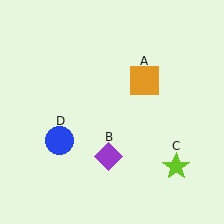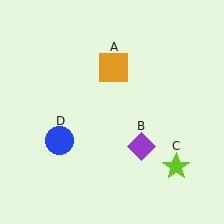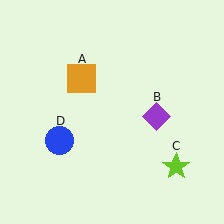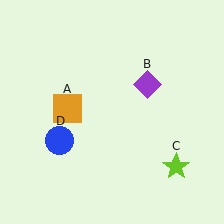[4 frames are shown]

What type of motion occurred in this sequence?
The orange square (object A), purple diamond (object B) rotated counterclockwise around the center of the scene.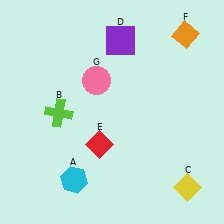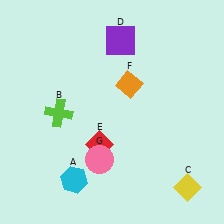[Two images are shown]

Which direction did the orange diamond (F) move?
The orange diamond (F) moved left.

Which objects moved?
The objects that moved are: the orange diamond (F), the pink circle (G).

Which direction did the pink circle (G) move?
The pink circle (G) moved down.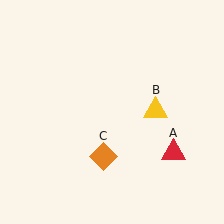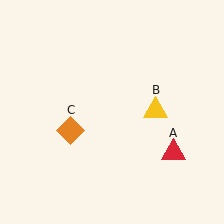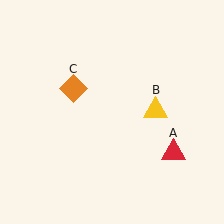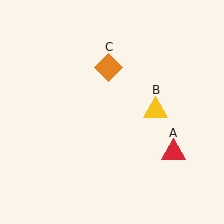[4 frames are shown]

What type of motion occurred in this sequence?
The orange diamond (object C) rotated clockwise around the center of the scene.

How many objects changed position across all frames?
1 object changed position: orange diamond (object C).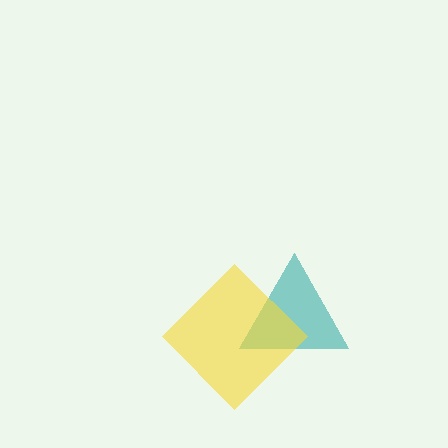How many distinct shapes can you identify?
There are 2 distinct shapes: a teal triangle, a yellow diamond.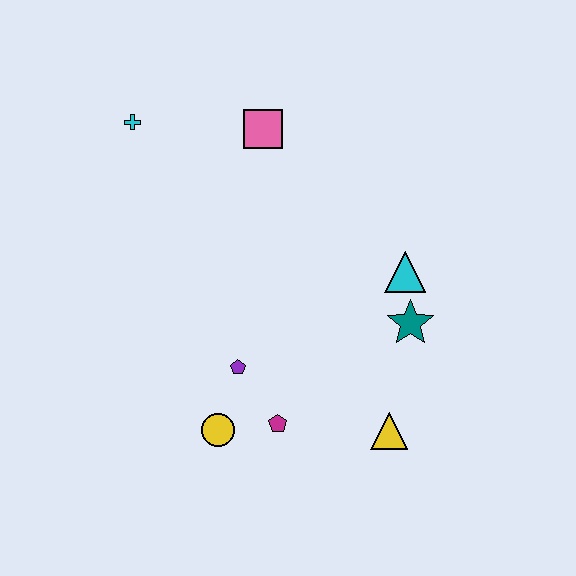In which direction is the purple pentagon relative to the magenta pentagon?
The purple pentagon is above the magenta pentagon.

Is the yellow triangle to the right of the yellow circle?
Yes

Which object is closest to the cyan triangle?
The teal star is closest to the cyan triangle.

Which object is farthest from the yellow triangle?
The cyan cross is farthest from the yellow triangle.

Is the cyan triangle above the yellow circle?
Yes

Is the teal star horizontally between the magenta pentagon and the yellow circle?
No